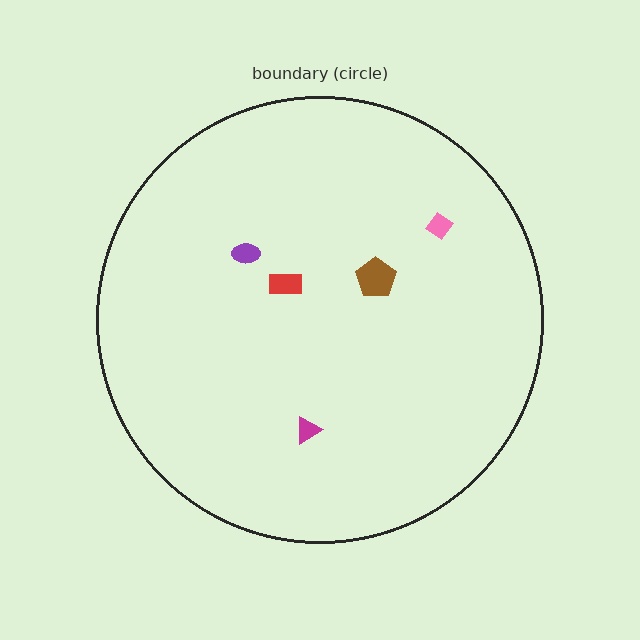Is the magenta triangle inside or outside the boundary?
Inside.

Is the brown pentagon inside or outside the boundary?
Inside.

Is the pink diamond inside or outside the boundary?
Inside.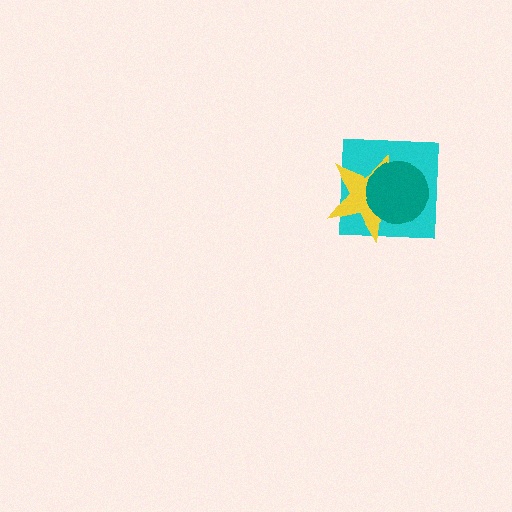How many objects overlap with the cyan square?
2 objects overlap with the cyan square.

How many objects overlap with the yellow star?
2 objects overlap with the yellow star.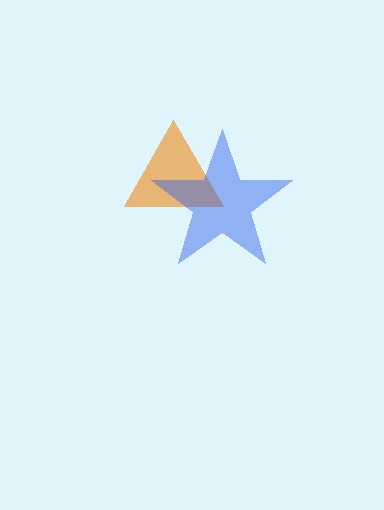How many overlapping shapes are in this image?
There are 2 overlapping shapes in the image.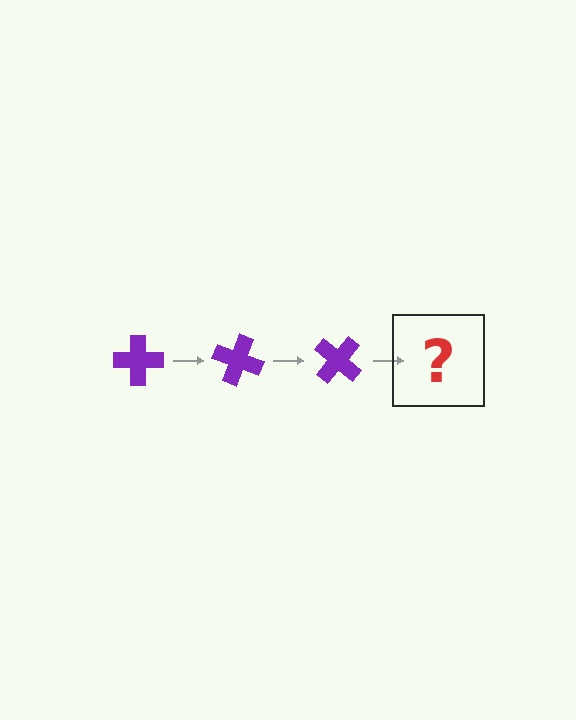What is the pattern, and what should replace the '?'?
The pattern is that the cross rotates 20 degrees each step. The '?' should be a purple cross rotated 60 degrees.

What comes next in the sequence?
The next element should be a purple cross rotated 60 degrees.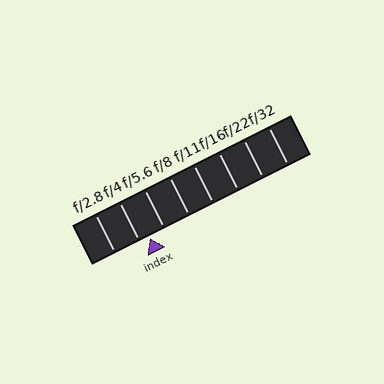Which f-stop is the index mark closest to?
The index mark is closest to f/4.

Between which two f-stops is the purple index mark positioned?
The index mark is between f/4 and f/5.6.